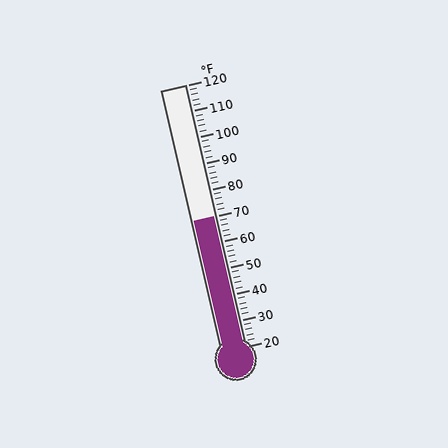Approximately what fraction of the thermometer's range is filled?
The thermometer is filled to approximately 50% of its range.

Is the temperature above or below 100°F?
The temperature is below 100°F.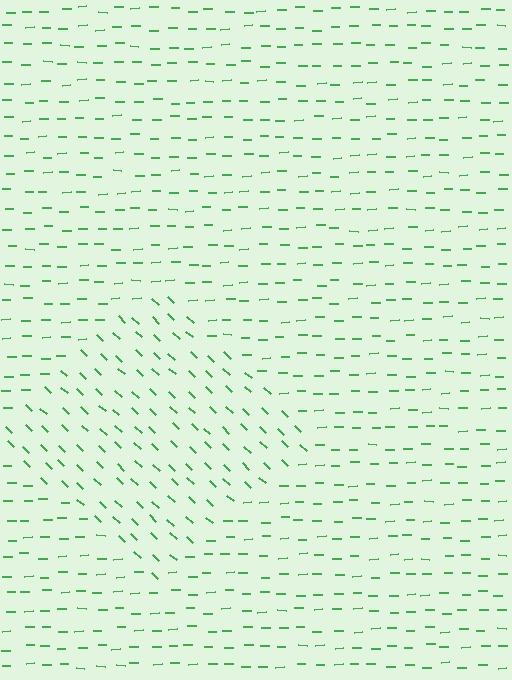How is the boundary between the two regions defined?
The boundary is defined purely by a change in line orientation (approximately 45 degrees difference). All lines are the same color and thickness.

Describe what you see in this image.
The image is filled with small green line segments. A diamond region in the image has lines oriented differently from the surrounding lines, creating a visible texture boundary.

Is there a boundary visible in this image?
Yes, there is a texture boundary formed by a change in line orientation.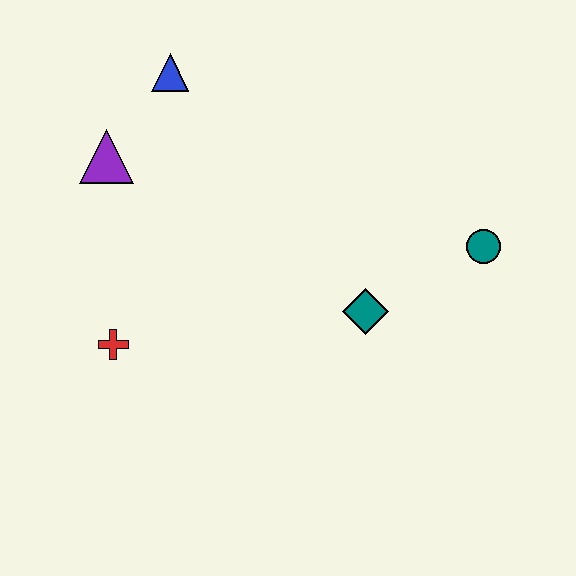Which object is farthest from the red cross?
The teal circle is farthest from the red cross.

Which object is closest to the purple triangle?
The blue triangle is closest to the purple triangle.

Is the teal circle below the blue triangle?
Yes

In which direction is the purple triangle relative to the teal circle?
The purple triangle is to the left of the teal circle.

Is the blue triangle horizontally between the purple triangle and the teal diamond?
Yes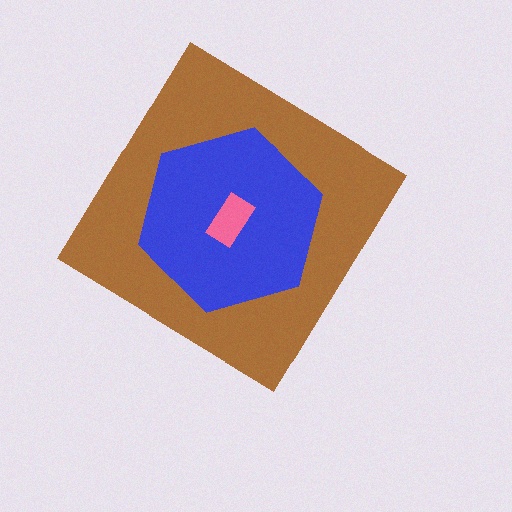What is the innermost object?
The pink rectangle.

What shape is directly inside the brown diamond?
The blue hexagon.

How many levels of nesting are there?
3.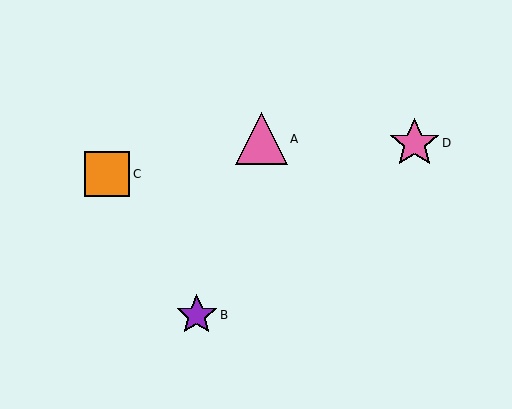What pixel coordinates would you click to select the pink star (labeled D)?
Click at (415, 143) to select the pink star D.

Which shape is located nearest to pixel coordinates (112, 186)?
The orange square (labeled C) at (107, 174) is nearest to that location.